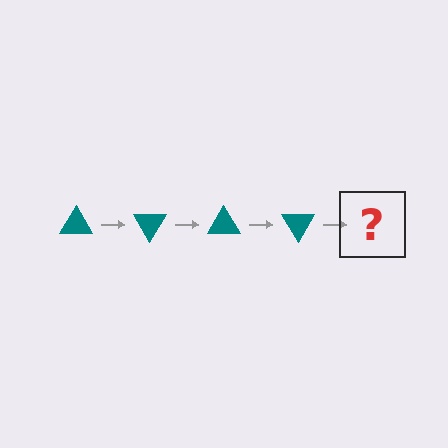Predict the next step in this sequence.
The next step is a teal triangle rotated 240 degrees.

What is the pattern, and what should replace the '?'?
The pattern is that the triangle rotates 60 degrees each step. The '?' should be a teal triangle rotated 240 degrees.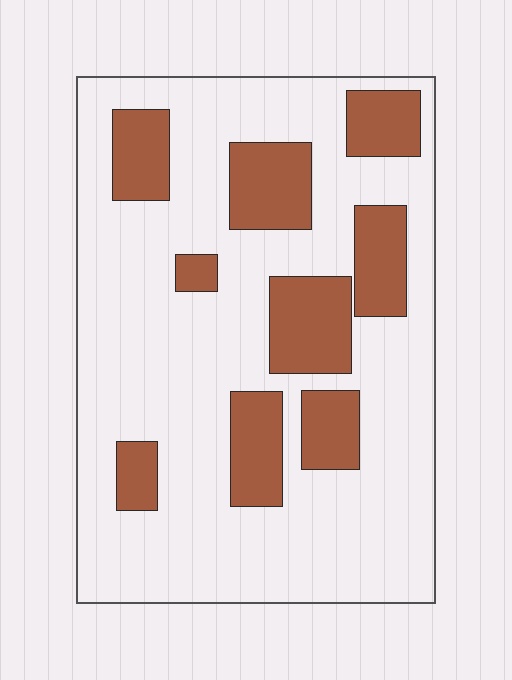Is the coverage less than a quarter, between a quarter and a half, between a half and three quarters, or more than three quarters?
Less than a quarter.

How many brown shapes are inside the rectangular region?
9.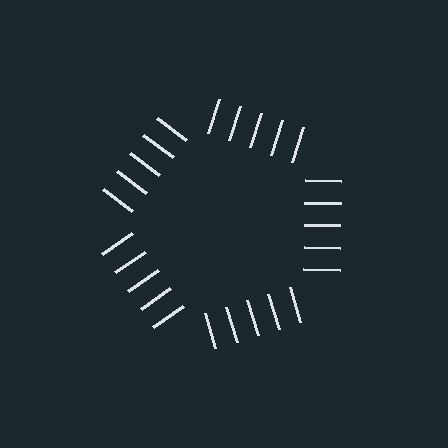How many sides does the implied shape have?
5 sides — the line-ends trace a pentagon.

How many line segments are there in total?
25 — 5 along each of the 5 edges.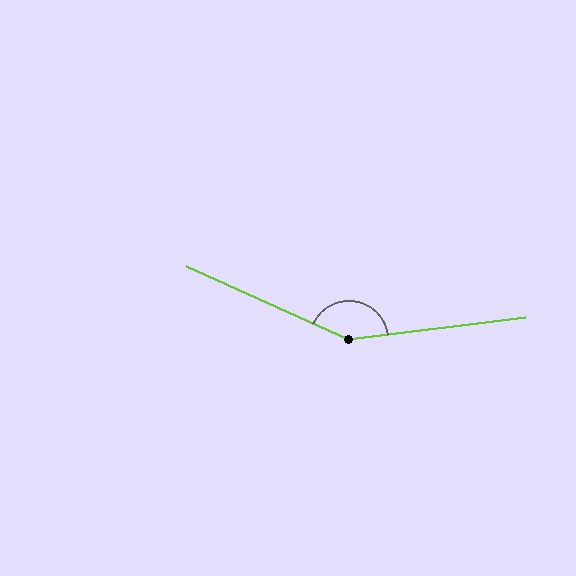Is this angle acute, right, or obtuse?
It is obtuse.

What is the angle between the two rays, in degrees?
Approximately 149 degrees.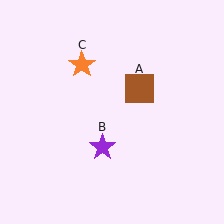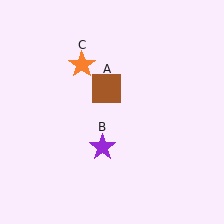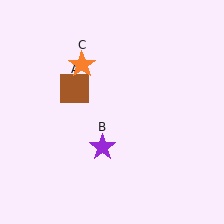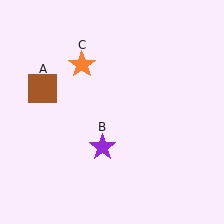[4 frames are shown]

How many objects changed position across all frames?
1 object changed position: brown square (object A).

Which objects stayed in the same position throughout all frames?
Purple star (object B) and orange star (object C) remained stationary.